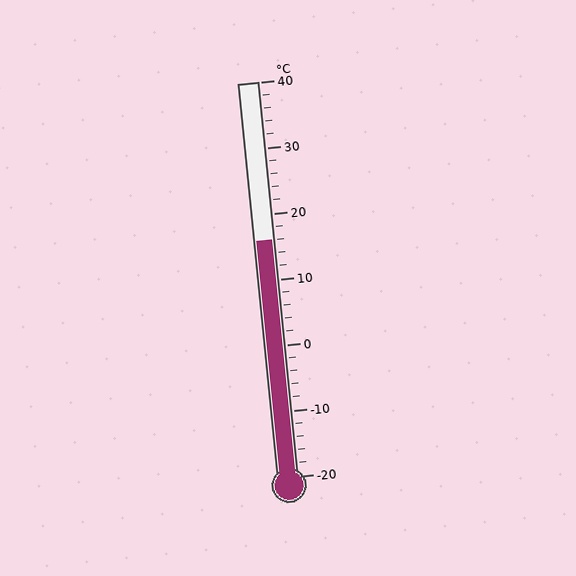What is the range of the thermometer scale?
The thermometer scale ranges from -20°C to 40°C.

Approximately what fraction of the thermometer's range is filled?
The thermometer is filled to approximately 60% of its range.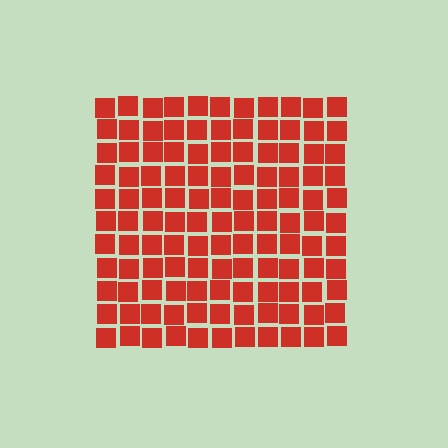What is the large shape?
The large shape is a square.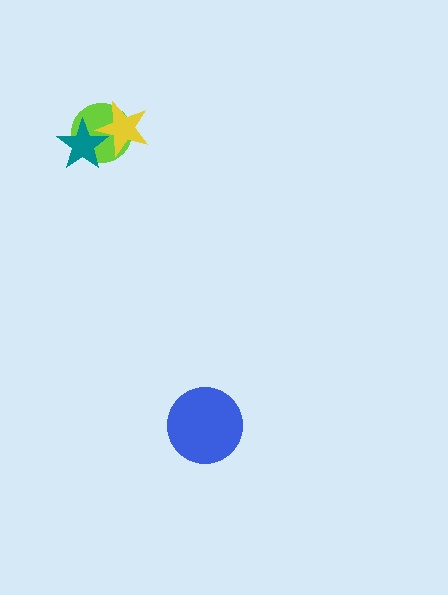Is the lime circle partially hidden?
Yes, it is partially covered by another shape.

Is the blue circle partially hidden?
No, no other shape covers it.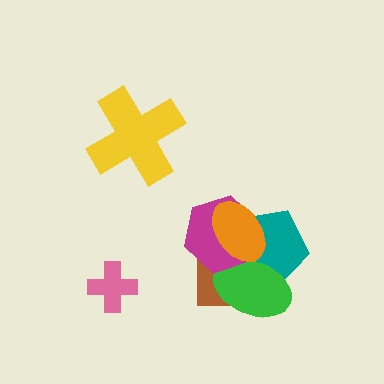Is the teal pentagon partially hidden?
Yes, it is partially covered by another shape.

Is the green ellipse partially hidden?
Yes, it is partially covered by another shape.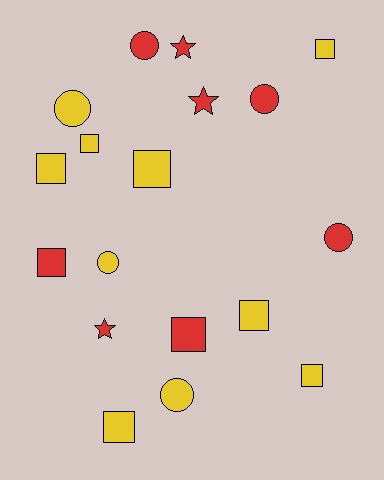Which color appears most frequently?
Yellow, with 10 objects.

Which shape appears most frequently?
Square, with 9 objects.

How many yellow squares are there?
There are 7 yellow squares.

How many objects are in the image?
There are 18 objects.